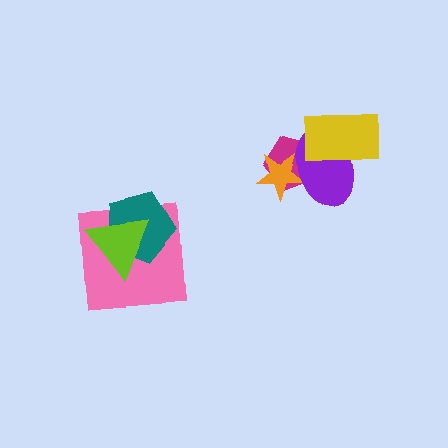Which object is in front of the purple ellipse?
The yellow rectangle is in front of the purple ellipse.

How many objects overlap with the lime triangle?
2 objects overlap with the lime triangle.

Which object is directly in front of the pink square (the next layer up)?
The teal pentagon is directly in front of the pink square.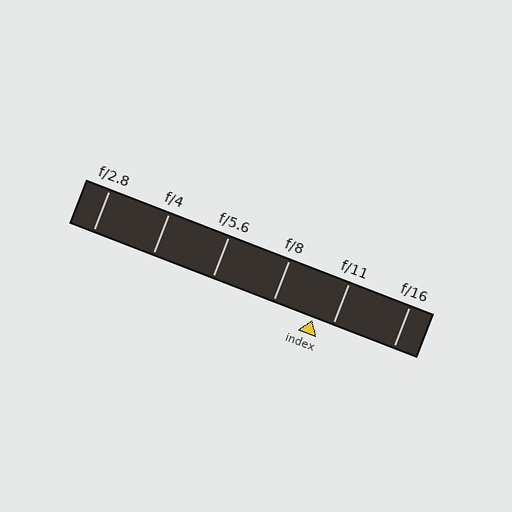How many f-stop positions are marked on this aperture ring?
There are 6 f-stop positions marked.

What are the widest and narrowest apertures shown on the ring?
The widest aperture shown is f/2.8 and the narrowest is f/16.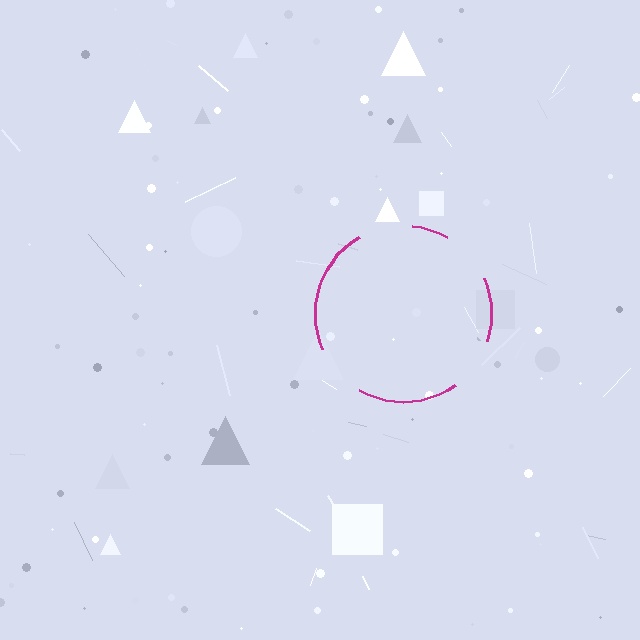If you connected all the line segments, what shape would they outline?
They would outline a circle.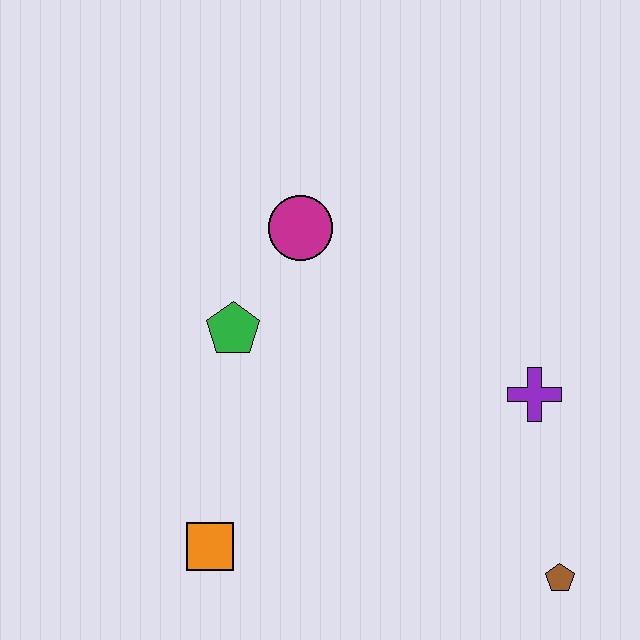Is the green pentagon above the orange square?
Yes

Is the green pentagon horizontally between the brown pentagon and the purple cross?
No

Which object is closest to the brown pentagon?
The purple cross is closest to the brown pentagon.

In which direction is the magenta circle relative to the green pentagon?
The magenta circle is above the green pentagon.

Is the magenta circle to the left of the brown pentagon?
Yes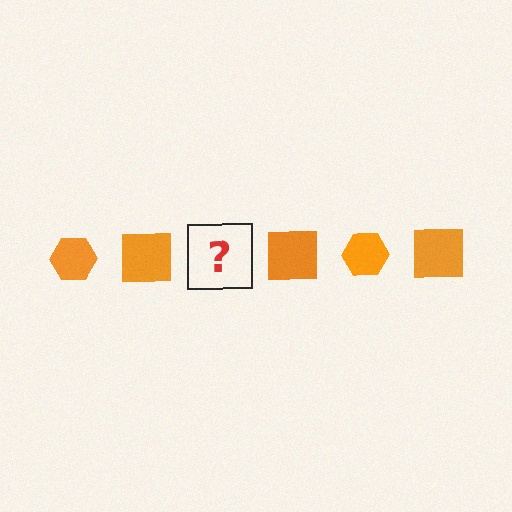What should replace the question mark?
The question mark should be replaced with an orange hexagon.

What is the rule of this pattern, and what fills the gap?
The rule is that the pattern cycles through hexagon, square shapes in orange. The gap should be filled with an orange hexagon.